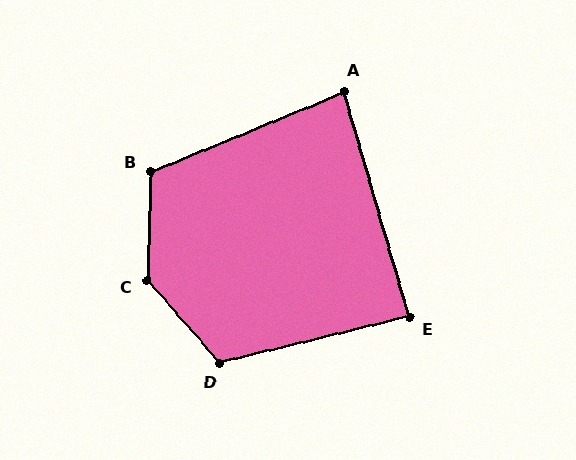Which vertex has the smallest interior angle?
A, at approximately 84 degrees.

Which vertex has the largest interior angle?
C, at approximately 137 degrees.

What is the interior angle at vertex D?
Approximately 118 degrees (obtuse).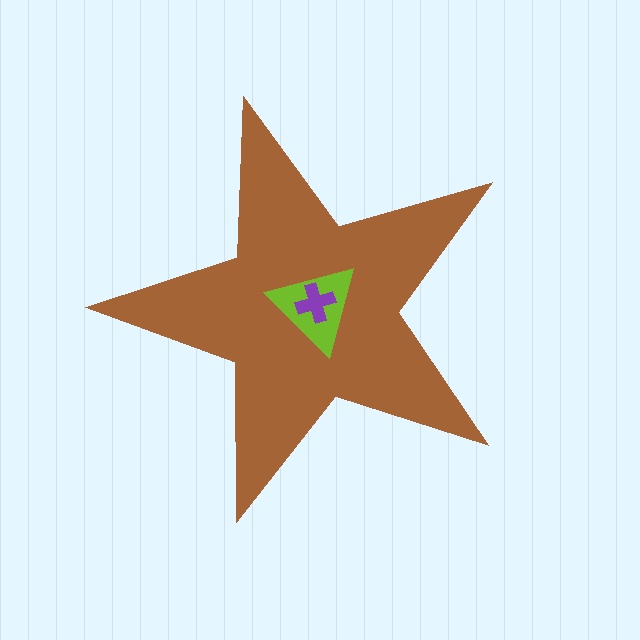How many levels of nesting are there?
3.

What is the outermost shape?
The brown star.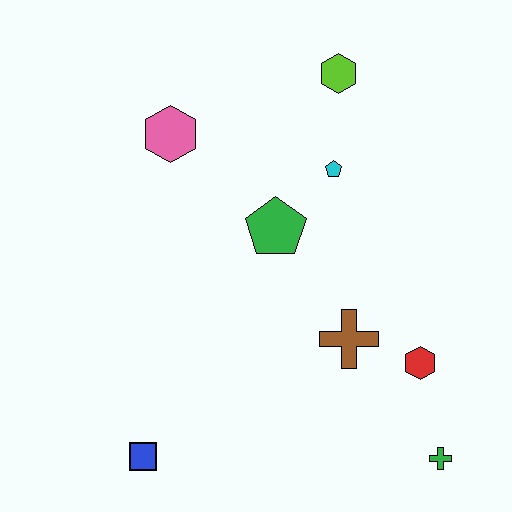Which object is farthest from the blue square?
The lime hexagon is farthest from the blue square.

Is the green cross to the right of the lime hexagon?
Yes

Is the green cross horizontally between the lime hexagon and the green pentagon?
No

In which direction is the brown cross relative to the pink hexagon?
The brown cross is below the pink hexagon.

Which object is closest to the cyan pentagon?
The green pentagon is closest to the cyan pentagon.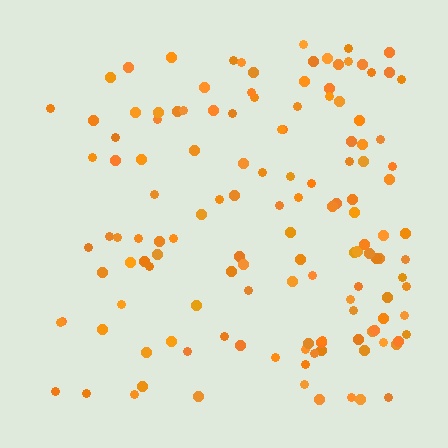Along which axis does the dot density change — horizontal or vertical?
Horizontal.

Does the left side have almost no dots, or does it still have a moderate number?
Still a moderate number, just noticeably fewer than the right.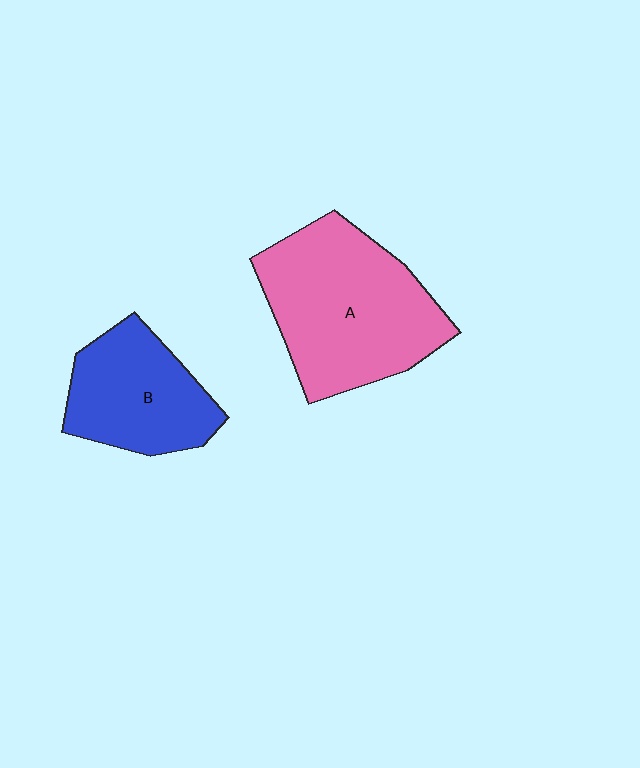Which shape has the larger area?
Shape A (pink).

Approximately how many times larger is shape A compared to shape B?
Approximately 1.6 times.